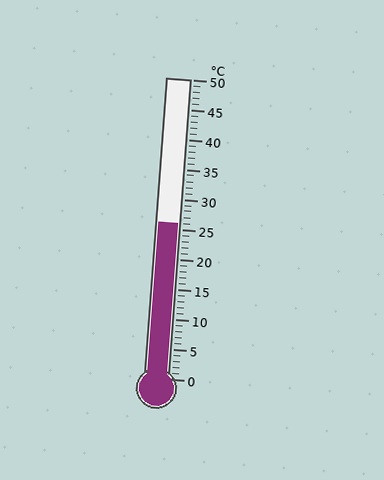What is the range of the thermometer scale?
The thermometer scale ranges from 0°C to 50°C.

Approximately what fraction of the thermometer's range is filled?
The thermometer is filled to approximately 50% of its range.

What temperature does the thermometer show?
The thermometer shows approximately 26°C.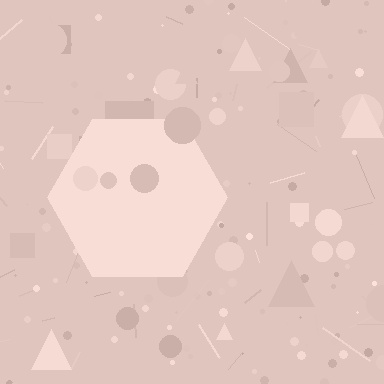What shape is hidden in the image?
A hexagon is hidden in the image.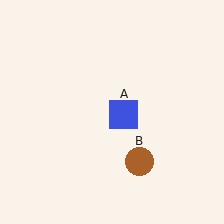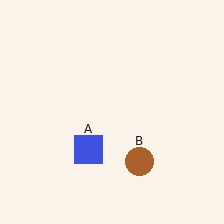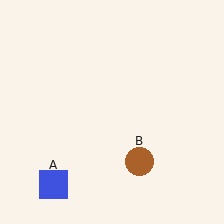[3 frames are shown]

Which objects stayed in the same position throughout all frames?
Brown circle (object B) remained stationary.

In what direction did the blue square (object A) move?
The blue square (object A) moved down and to the left.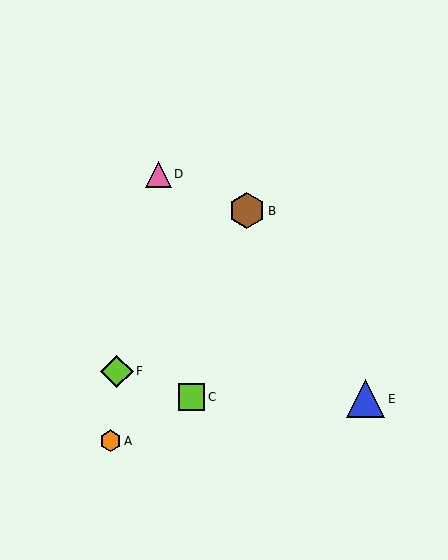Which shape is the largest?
The blue triangle (labeled E) is the largest.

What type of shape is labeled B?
Shape B is a brown hexagon.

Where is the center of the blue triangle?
The center of the blue triangle is at (366, 399).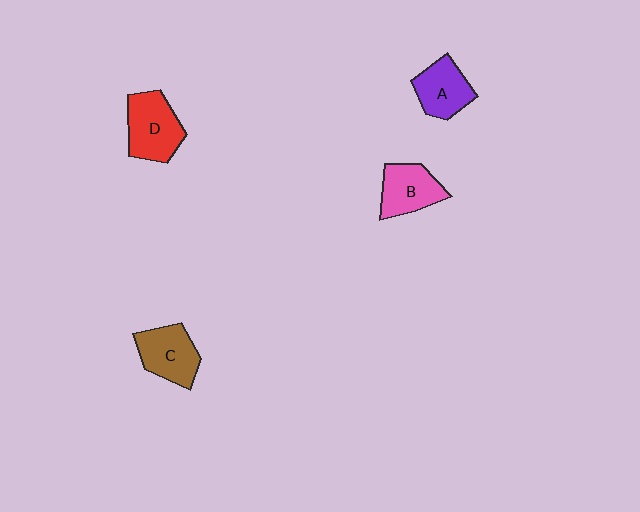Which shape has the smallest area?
Shape A (purple).